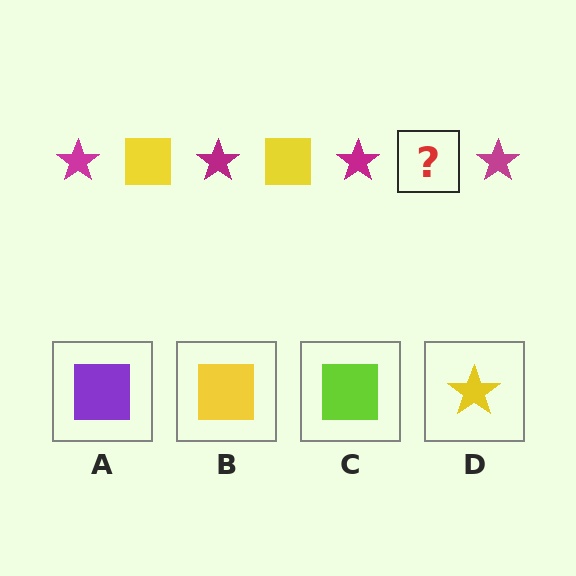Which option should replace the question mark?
Option B.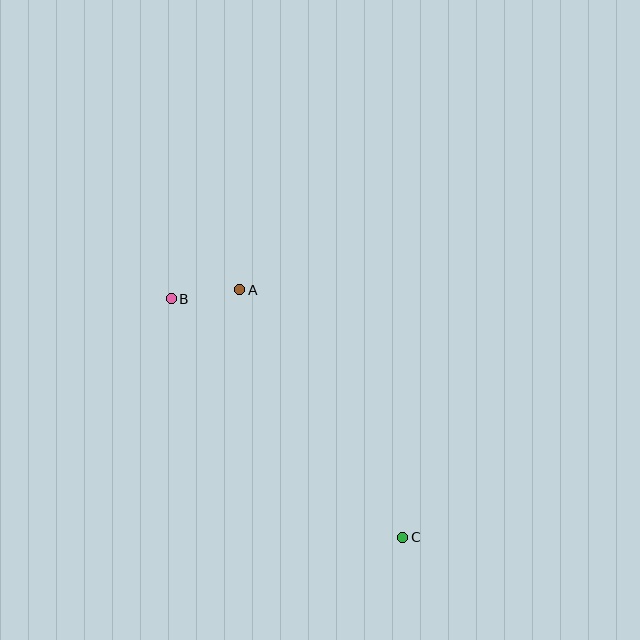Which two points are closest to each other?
Points A and B are closest to each other.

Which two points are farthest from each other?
Points B and C are farthest from each other.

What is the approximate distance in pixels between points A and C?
The distance between A and C is approximately 296 pixels.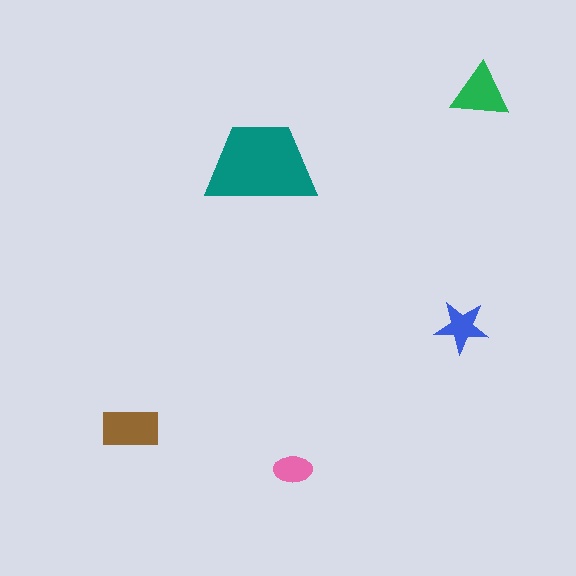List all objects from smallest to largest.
The pink ellipse, the blue star, the green triangle, the brown rectangle, the teal trapezoid.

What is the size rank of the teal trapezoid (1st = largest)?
1st.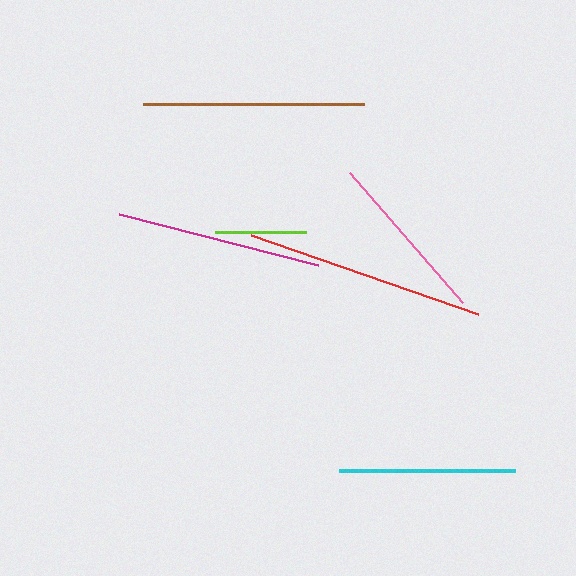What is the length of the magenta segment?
The magenta segment is approximately 205 pixels long.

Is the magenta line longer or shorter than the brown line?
The brown line is longer than the magenta line.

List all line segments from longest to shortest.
From longest to shortest: red, brown, magenta, cyan, pink, lime.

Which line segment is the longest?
The red line is the longest at approximately 240 pixels.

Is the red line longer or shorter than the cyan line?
The red line is longer than the cyan line.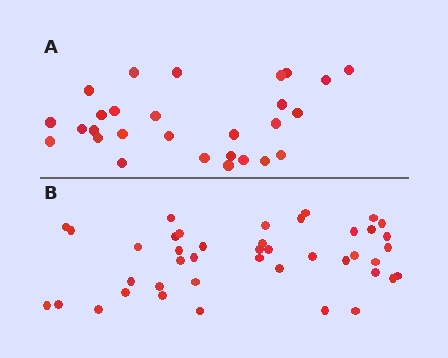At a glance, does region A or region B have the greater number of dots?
Region B (the bottom region) has more dots.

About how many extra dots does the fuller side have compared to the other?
Region B has approximately 15 more dots than region A.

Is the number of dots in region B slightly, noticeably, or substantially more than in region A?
Region B has substantially more. The ratio is roughly 1.5 to 1.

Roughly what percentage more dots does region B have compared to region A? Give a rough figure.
About 50% more.